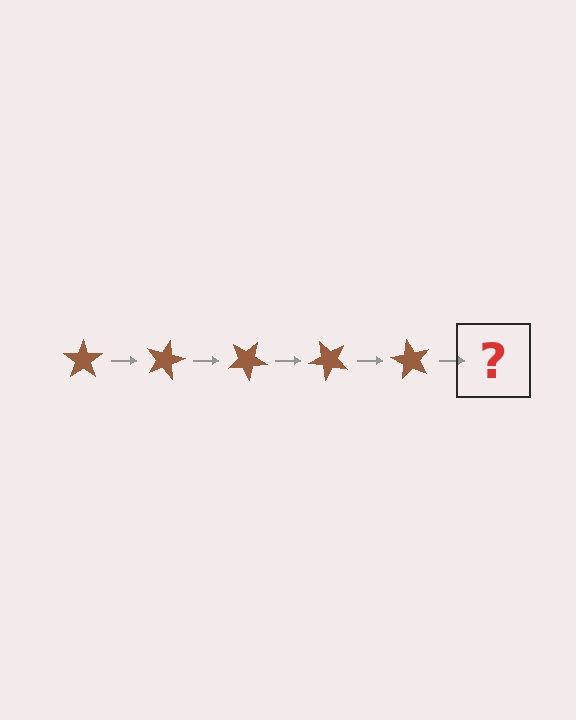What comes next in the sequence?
The next element should be a brown star rotated 75 degrees.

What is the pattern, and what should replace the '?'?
The pattern is that the star rotates 15 degrees each step. The '?' should be a brown star rotated 75 degrees.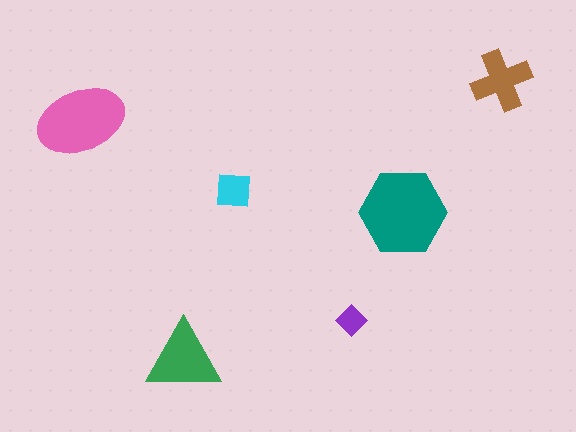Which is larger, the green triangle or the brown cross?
The green triangle.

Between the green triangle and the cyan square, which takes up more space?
The green triangle.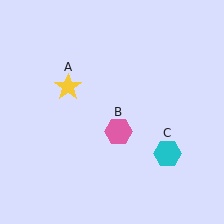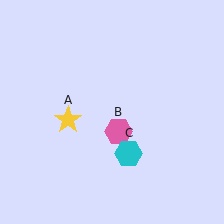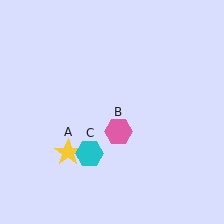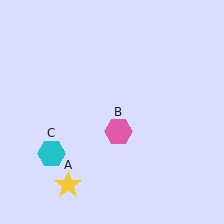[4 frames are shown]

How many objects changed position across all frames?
2 objects changed position: yellow star (object A), cyan hexagon (object C).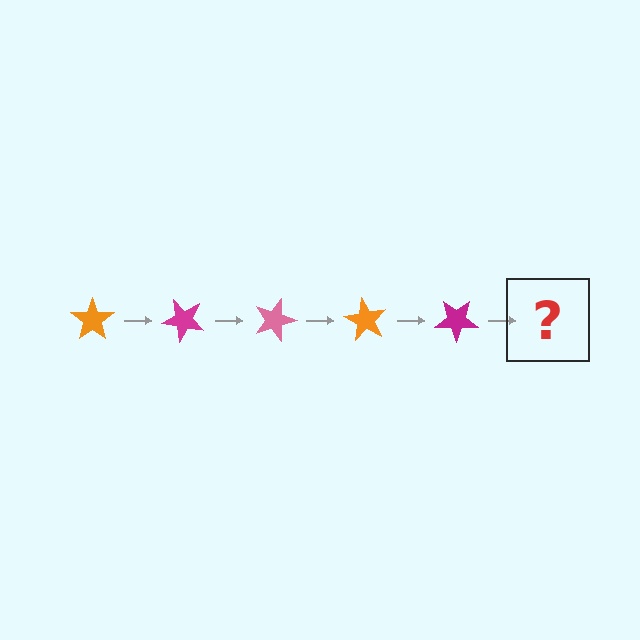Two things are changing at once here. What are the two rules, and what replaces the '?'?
The two rules are that it rotates 45 degrees each step and the color cycles through orange, magenta, and pink. The '?' should be a pink star, rotated 225 degrees from the start.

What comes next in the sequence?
The next element should be a pink star, rotated 225 degrees from the start.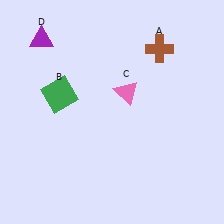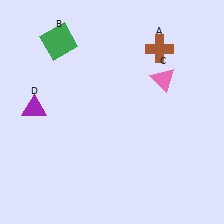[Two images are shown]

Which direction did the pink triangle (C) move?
The pink triangle (C) moved right.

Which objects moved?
The objects that moved are: the green square (B), the pink triangle (C), the purple triangle (D).